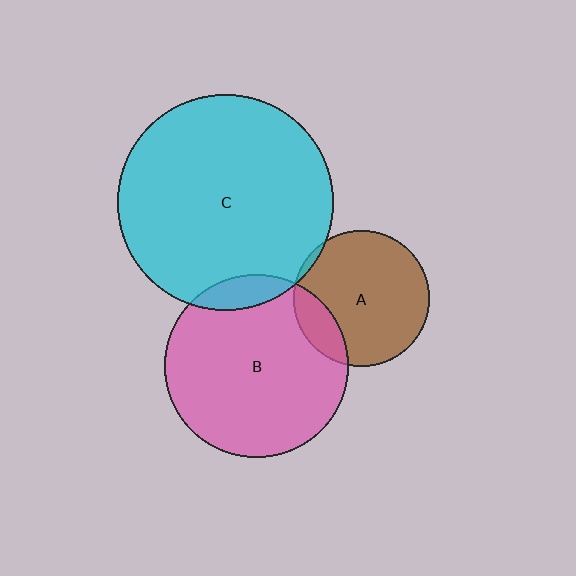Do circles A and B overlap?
Yes.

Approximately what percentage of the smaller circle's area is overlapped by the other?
Approximately 15%.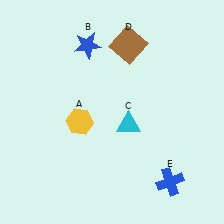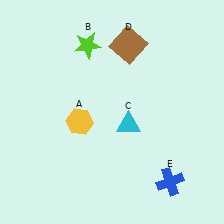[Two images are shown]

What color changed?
The star (B) changed from blue in Image 1 to lime in Image 2.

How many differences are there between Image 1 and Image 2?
There is 1 difference between the two images.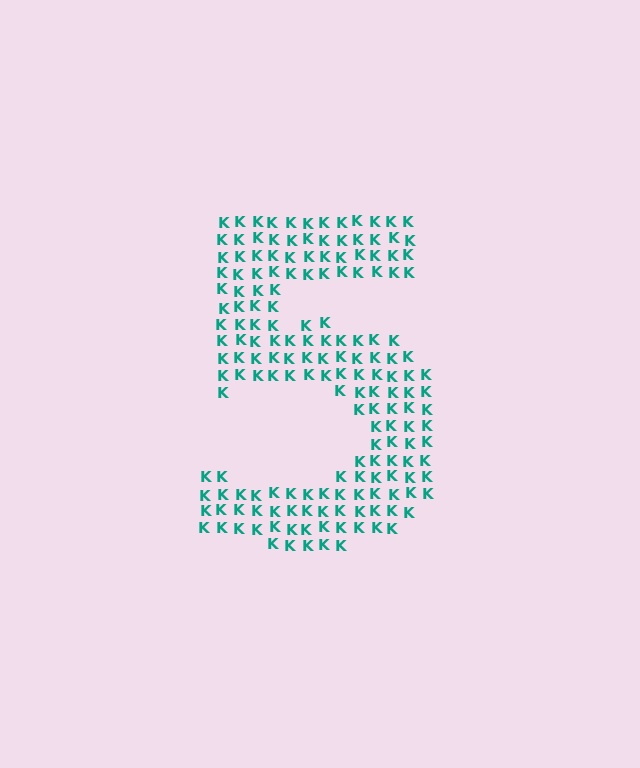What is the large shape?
The large shape is the digit 5.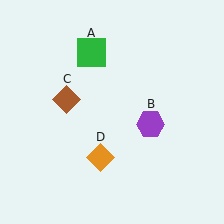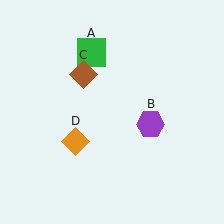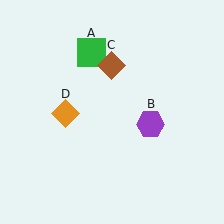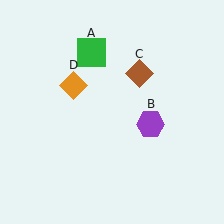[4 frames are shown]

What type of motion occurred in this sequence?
The brown diamond (object C), orange diamond (object D) rotated clockwise around the center of the scene.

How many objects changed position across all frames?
2 objects changed position: brown diamond (object C), orange diamond (object D).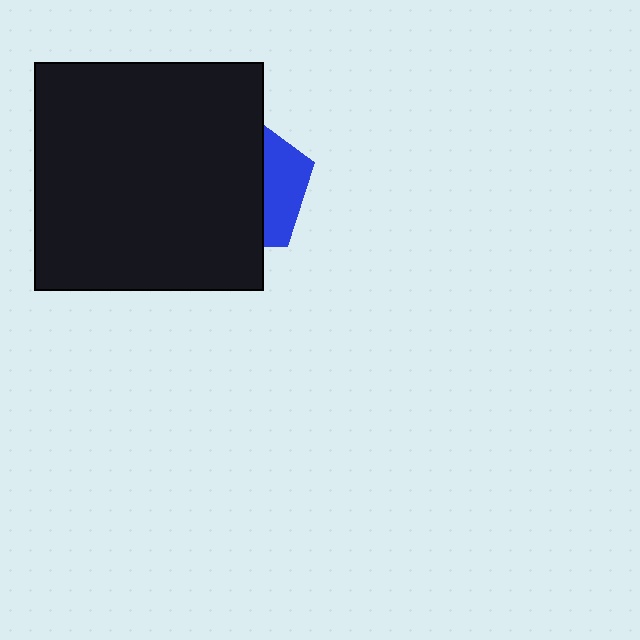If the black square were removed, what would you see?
You would see the complete blue pentagon.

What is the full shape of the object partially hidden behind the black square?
The partially hidden object is a blue pentagon.